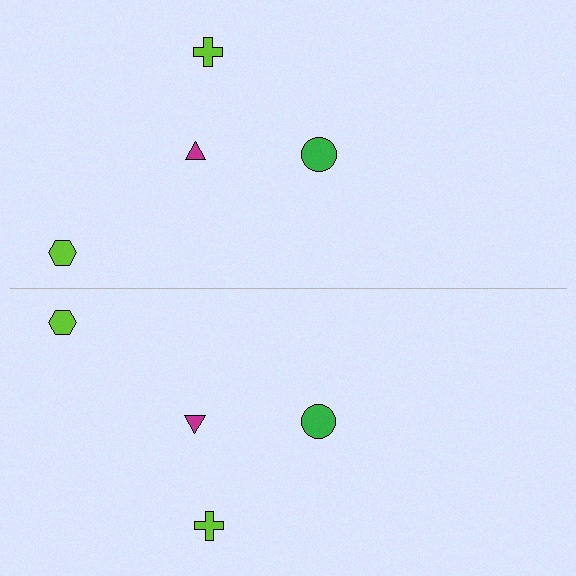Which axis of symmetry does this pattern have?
The pattern has a horizontal axis of symmetry running through the center of the image.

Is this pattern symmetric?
Yes, this pattern has bilateral (reflection) symmetry.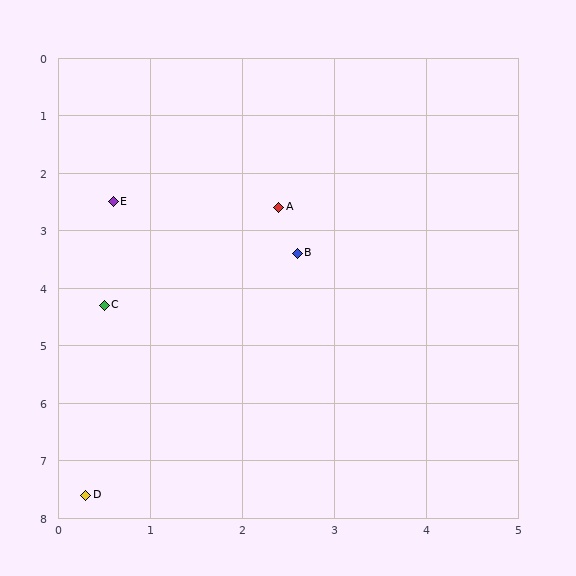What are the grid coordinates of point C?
Point C is at approximately (0.5, 4.3).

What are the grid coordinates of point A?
Point A is at approximately (2.4, 2.6).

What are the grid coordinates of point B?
Point B is at approximately (2.6, 3.4).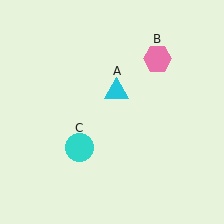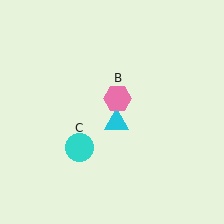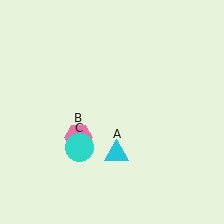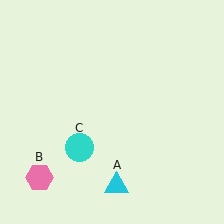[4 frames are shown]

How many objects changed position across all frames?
2 objects changed position: cyan triangle (object A), pink hexagon (object B).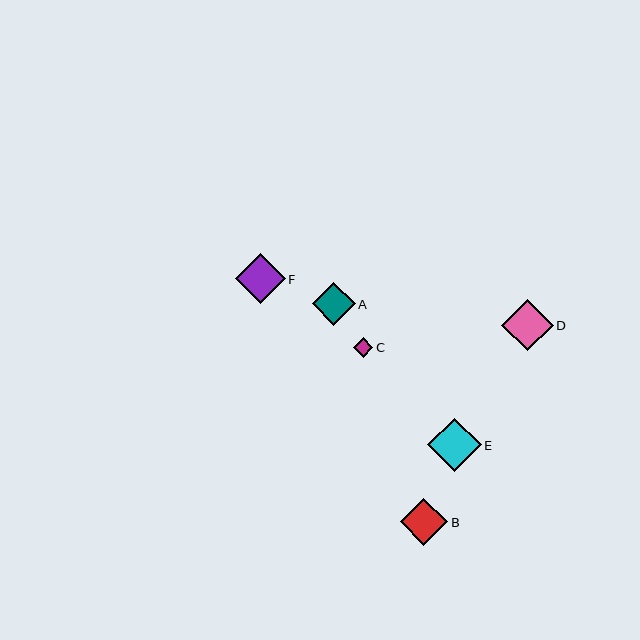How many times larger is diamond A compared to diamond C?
Diamond A is approximately 2.2 times the size of diamond C.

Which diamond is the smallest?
Diamond C is the smallest with a size of approximately 19 pixels.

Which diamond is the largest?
Diamond E is the largest with a size of approximately 53 pixels.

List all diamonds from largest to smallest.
From largest to smallest: E, D, F, B, A, C.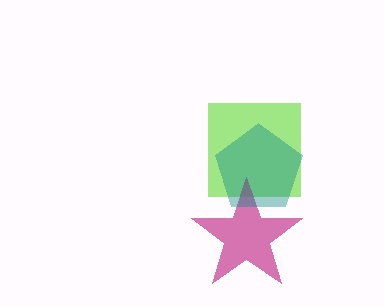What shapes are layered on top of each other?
The layered shapes are: a lime square, a magenta star, a teal pentagon.